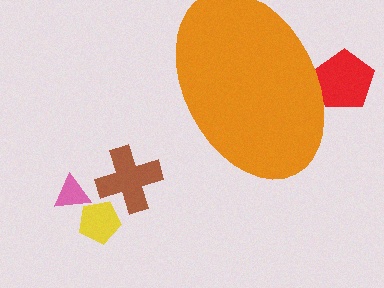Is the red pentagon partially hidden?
Yes, the red pentagon is partially hidden behind the orange ellipse.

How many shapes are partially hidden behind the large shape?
1 shape is partially hidden.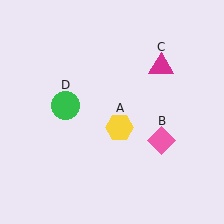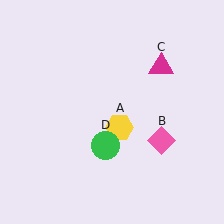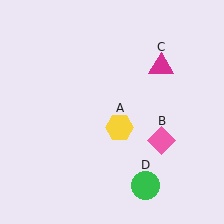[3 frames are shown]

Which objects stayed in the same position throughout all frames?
Yellow hexagon (object A) and pink diamond (object B) and magenta triangle (object C) remained stationary.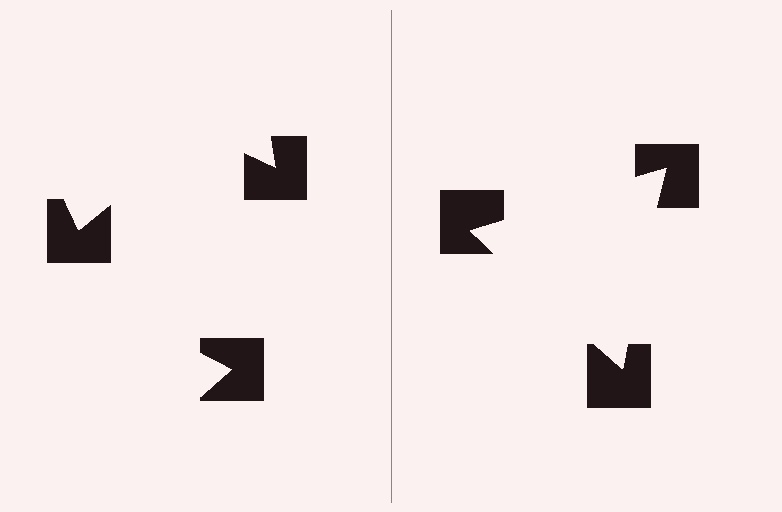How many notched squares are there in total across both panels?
6 — 3 on each side.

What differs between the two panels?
The notched squares are positioned identically on both sides; only the wedge orientations differ. On the right they align to a triangle; on the left they are misaligned.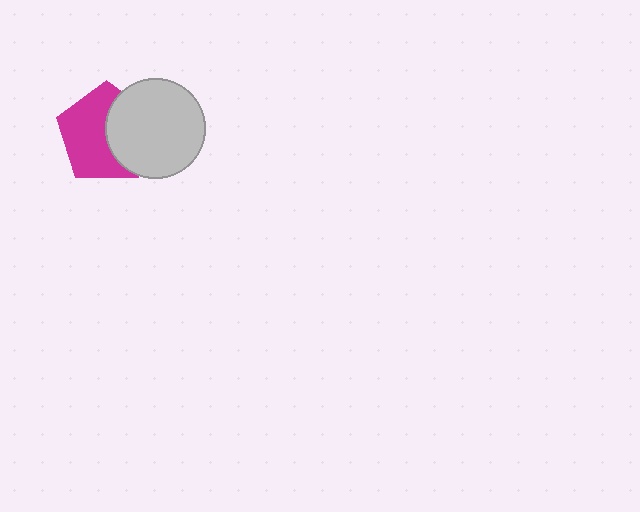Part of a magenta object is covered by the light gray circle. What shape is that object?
It is a pentagon.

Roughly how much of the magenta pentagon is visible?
About half of it is visible (roughly 59%).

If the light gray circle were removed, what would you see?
You would see the complete magenta pentagon.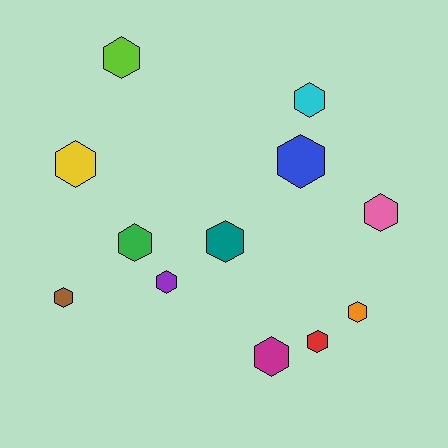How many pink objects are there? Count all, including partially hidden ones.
There is 1 pink object.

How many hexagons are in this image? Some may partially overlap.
There are 12 hexagons.